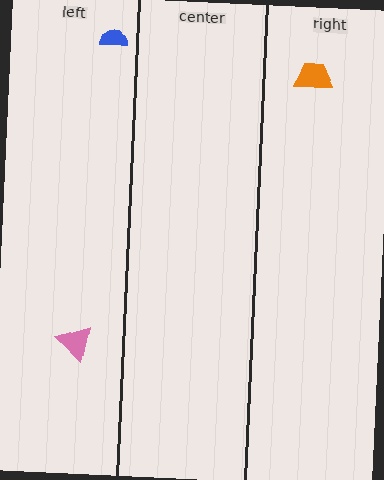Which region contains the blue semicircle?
The left region.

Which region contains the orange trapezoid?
The right region.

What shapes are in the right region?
The orange trapezoid.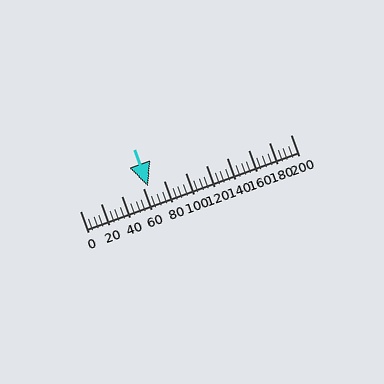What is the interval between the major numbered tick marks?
The major tick marks are spaced 20 units apart.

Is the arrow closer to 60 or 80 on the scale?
The arrow is closer to 60.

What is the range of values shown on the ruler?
The ruler shows values from 0 to 200.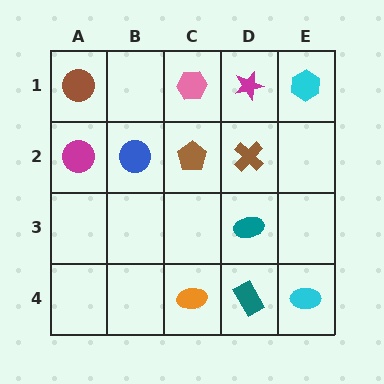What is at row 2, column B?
A blue circle.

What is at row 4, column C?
An orange ellipse.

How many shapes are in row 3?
1 shape.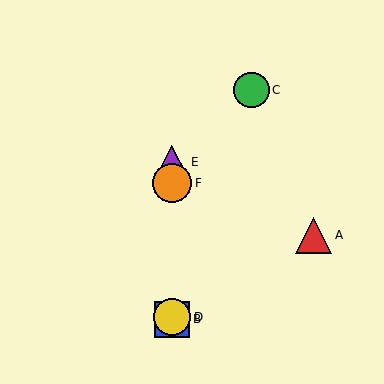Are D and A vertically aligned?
No, D is at x≈172 and A is at x≈313.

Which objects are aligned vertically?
Objects B, D, E, F are aligned vertically.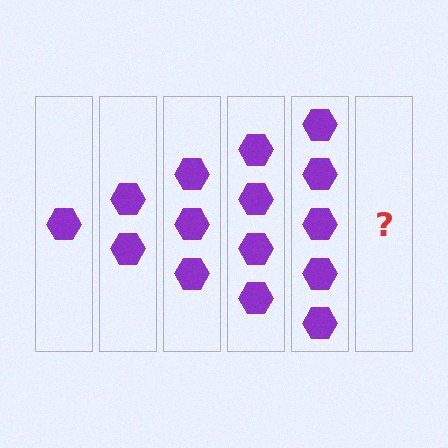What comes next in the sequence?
The next element should be 6 hexagons.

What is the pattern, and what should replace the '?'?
The pattern is that each step adds one more hexagon. The '?' should be 6 hexagons.